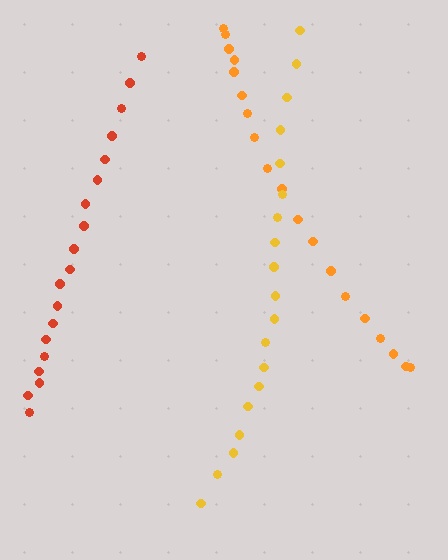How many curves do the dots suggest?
There are 3 distinct paths.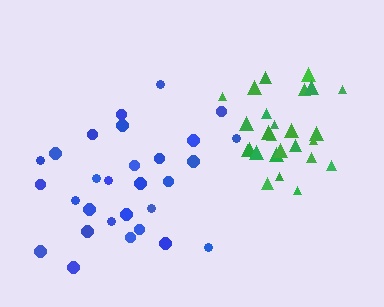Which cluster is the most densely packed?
Green.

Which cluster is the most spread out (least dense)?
Blue.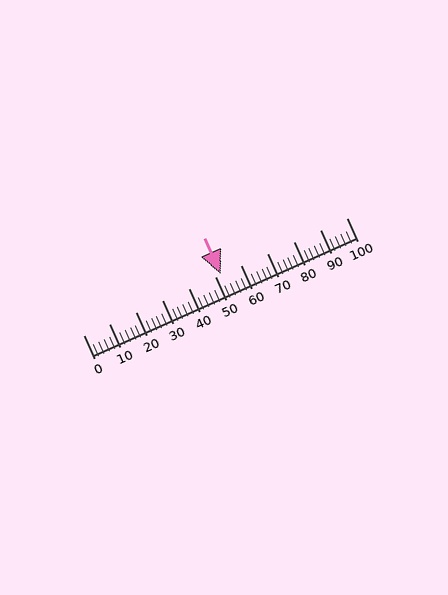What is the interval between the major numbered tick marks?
The major tick marks are spaced 10 units apart.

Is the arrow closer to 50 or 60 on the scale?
The arrow is closer to 50.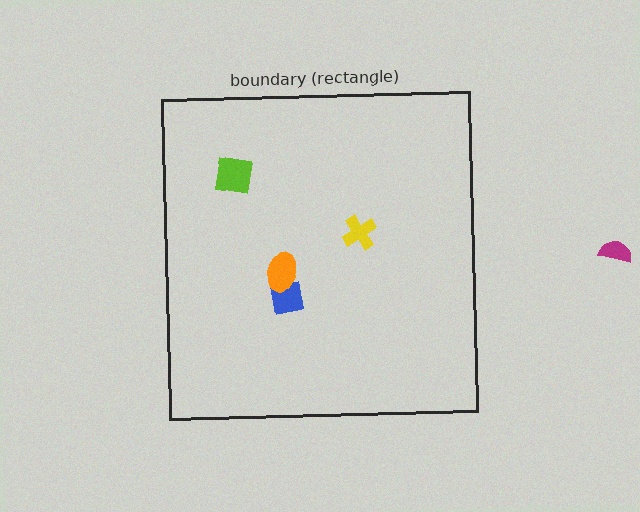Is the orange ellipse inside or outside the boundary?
Inside.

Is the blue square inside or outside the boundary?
Inside.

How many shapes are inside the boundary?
4 inside, 1 outside.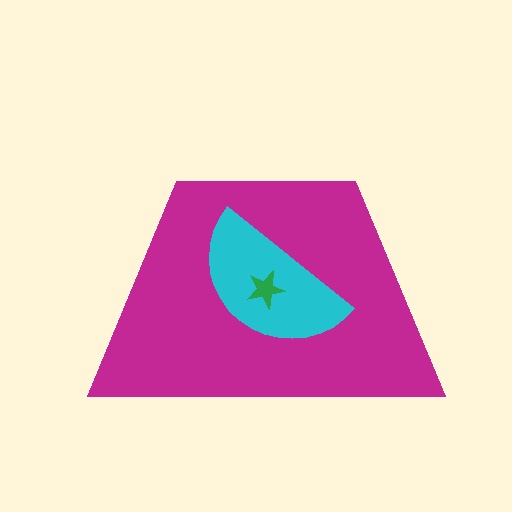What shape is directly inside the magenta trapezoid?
The cyan semicircle.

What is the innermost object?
The green star.